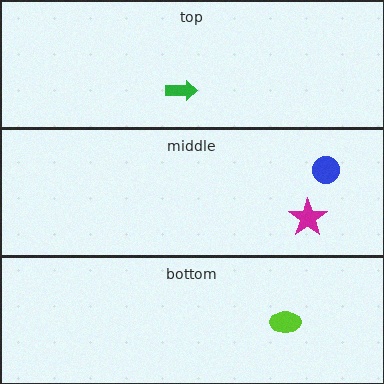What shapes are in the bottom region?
The lime ellipse.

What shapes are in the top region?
The green arrow.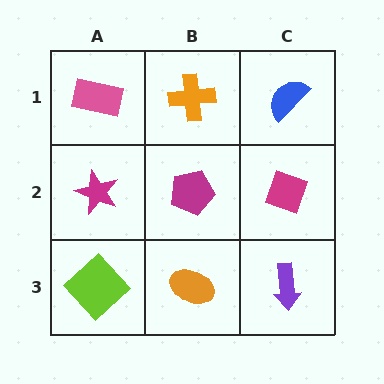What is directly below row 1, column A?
A magenta star.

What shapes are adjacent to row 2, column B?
An orange cross (row 1, column B), an orange ellipse (row 3, column B), a magenta star (row 2, column A), a magenta diamond (row 2, column C).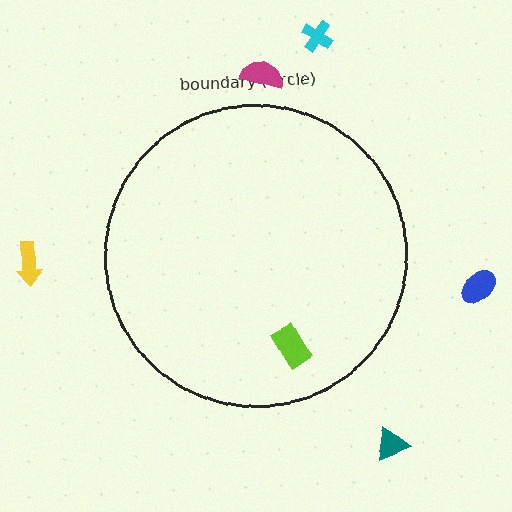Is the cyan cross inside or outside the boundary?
Outside.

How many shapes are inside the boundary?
1 inside, 5 outside.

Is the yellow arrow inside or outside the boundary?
Outside.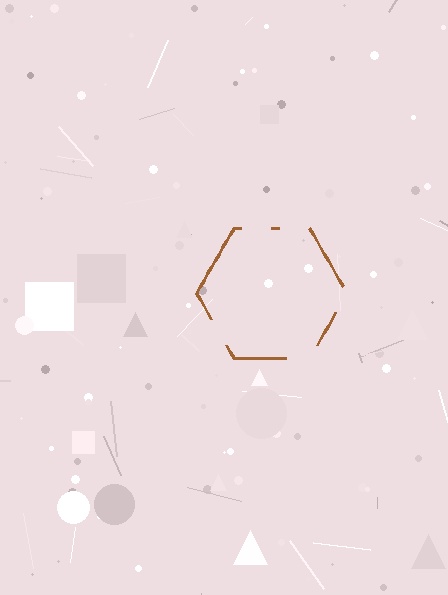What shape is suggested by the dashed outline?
The dashed outline suggests a hexagon.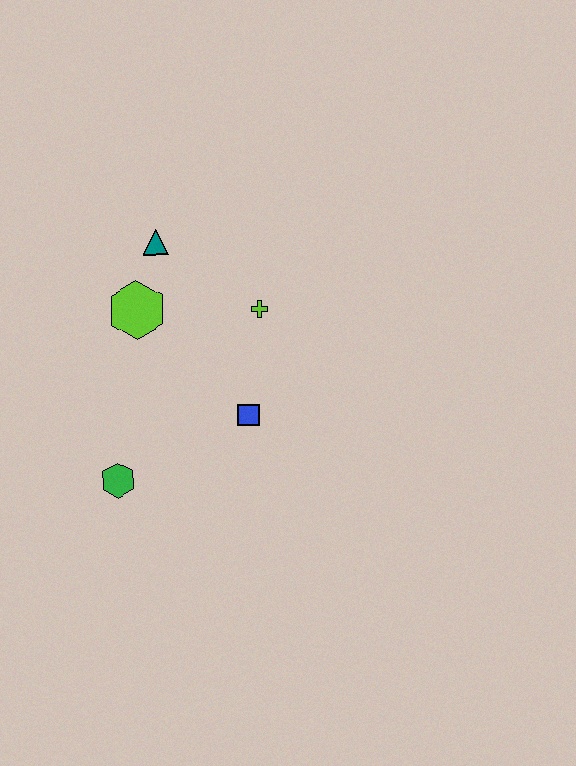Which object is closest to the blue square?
The lime cross is closest to the blue square.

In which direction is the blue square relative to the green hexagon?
The blue square is to the right of the green hexagon.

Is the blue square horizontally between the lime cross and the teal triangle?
Yes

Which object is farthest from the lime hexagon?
The green hexagon is farthest from the lime hexagon.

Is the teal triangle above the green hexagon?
Yes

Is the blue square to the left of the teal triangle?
No